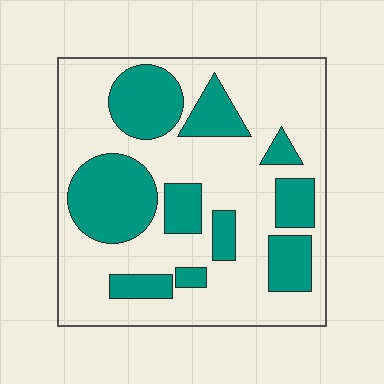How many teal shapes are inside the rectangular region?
10.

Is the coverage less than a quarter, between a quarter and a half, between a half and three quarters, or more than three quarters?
Between a quarter and a half.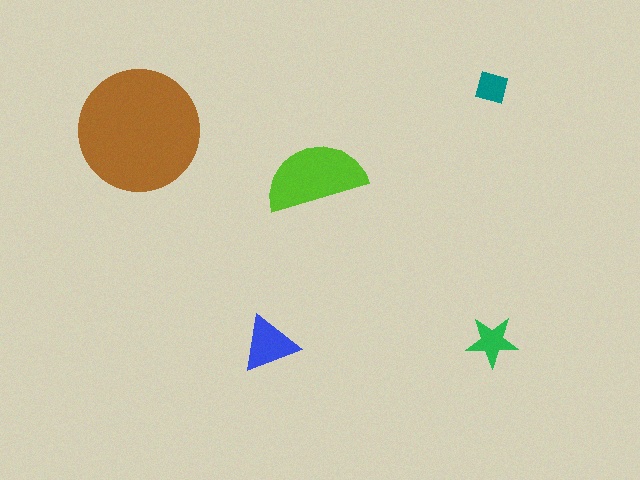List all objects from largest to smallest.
The brown circle, the lime semicircle, the blue triangle, the green star, the teal diamond.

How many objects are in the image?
There are 5 objects in the image.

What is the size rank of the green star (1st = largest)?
4th.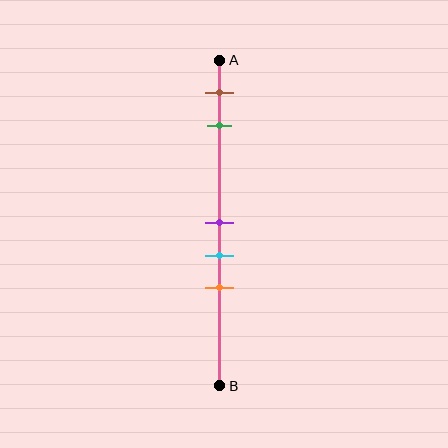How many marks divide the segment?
There are 5 marks dividing the segment.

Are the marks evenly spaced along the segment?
No, the marks are not evenly spaced.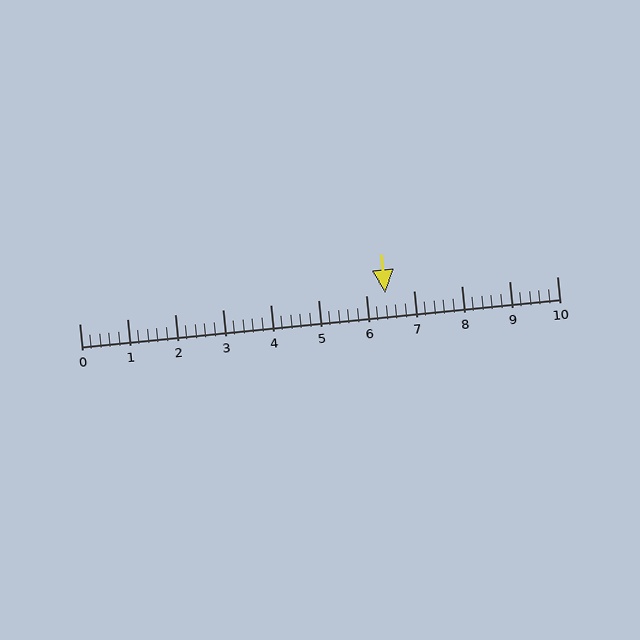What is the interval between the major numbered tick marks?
The major tick marks are spaced 1 units apart.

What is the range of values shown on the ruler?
The ruler shows values from 0 to 10.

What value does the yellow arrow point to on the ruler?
The yellow arrow points to approximately 6.4.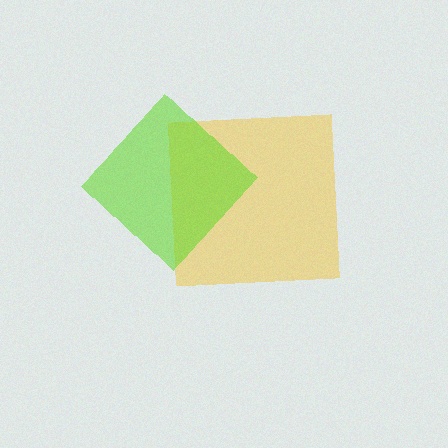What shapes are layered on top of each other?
The layered shapes are: a yellow square, a lime diamond.